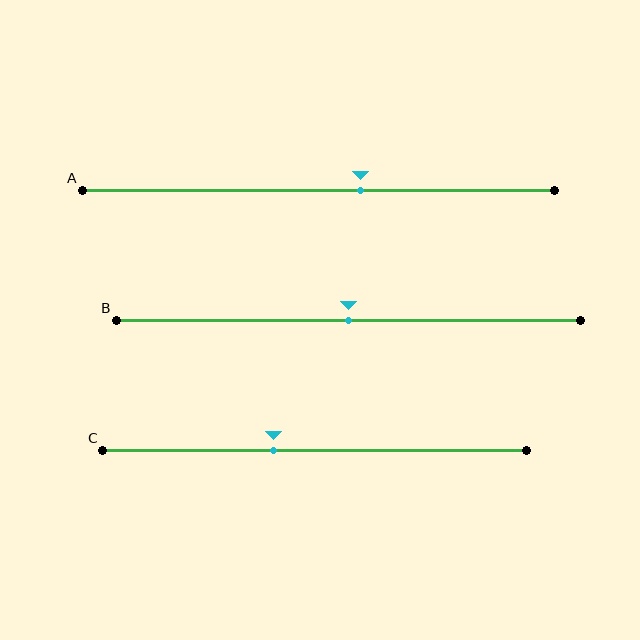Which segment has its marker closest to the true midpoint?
Segment B has its marker closest to the true midpoint.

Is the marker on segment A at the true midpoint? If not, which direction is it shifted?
No, the marker on segment A is shifted to the right by about 9% of the segment length.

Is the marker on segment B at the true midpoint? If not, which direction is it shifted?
Yes, the marker on segment B is at the true midpoint.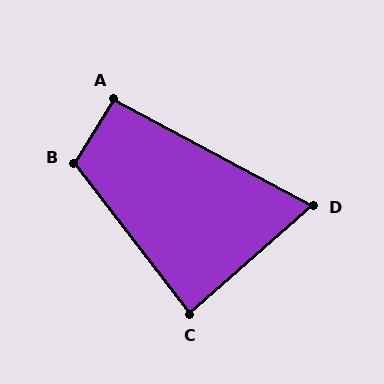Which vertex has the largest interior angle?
B, at approximately 110 degrees.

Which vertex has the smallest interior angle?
D, at approximately 70 degrees.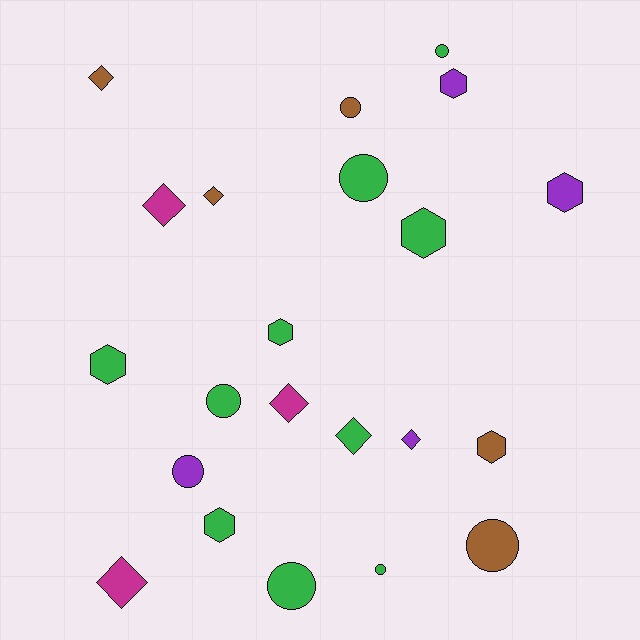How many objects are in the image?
There are 22 objects.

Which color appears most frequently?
Green, with 10 objects.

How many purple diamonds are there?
There is 1 purple diamond.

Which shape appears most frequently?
Circle, with 8 objects.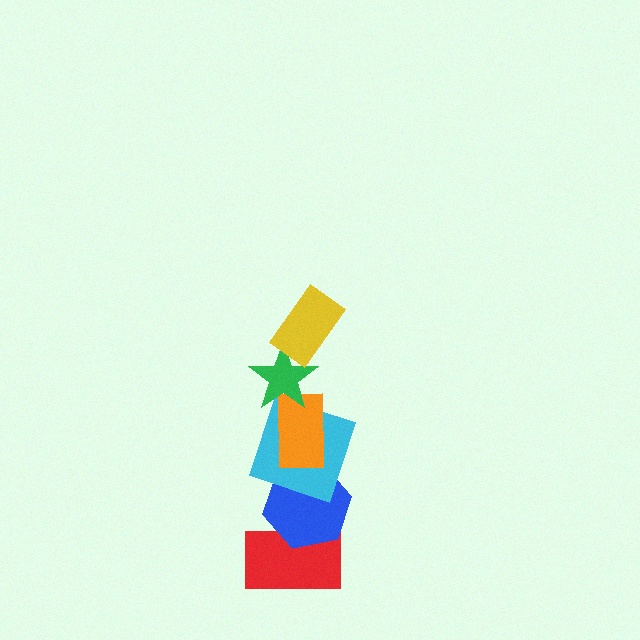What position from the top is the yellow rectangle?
The yellow rectangle is 1st from the top.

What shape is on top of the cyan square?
The orange rectangle is on top of the cyan square.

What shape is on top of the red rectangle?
The blue hexagon is on top of the red rectangle.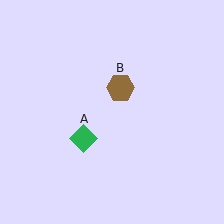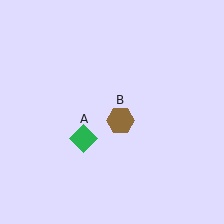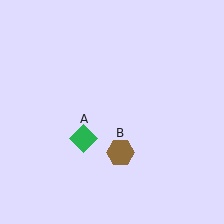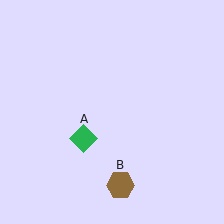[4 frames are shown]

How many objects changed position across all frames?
1 object changed position: brown hexagon (object B).